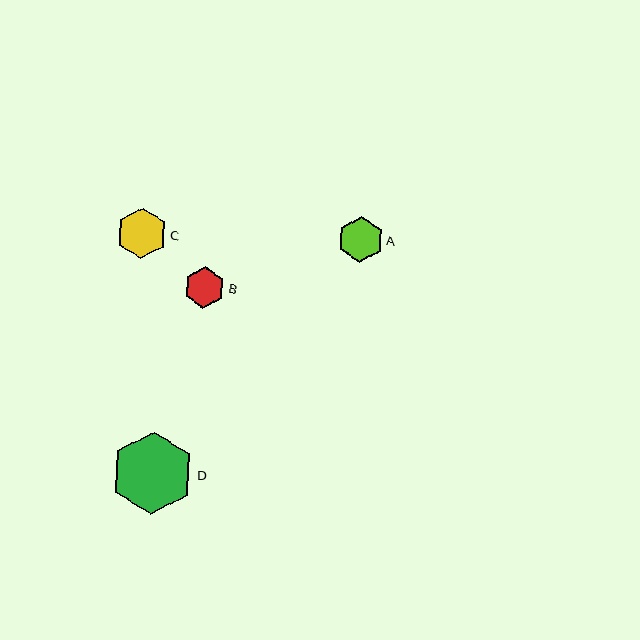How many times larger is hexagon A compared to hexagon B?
Hexagon A is approximately 1.1 times the size of hexagon B.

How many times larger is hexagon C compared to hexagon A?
Hexagon C is approximately 1.1 times the size of hexagon A.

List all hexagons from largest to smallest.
From largest to smallest: D, C, A, B.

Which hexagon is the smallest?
Hexagon B is the smallest with a size of approximately 41 pixels.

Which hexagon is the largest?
Hexagon D is the largest with a size of approximately 83 pixels.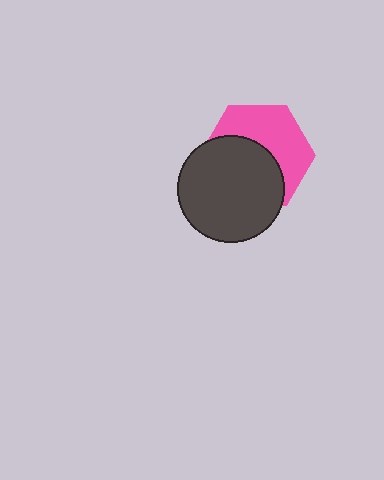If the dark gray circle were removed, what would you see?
You would see the complete pink hexagon.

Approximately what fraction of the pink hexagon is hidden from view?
Roughly 52% of the pink hexagon is hidden behind the dark gray circle.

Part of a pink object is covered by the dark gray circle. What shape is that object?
It is a hexagon.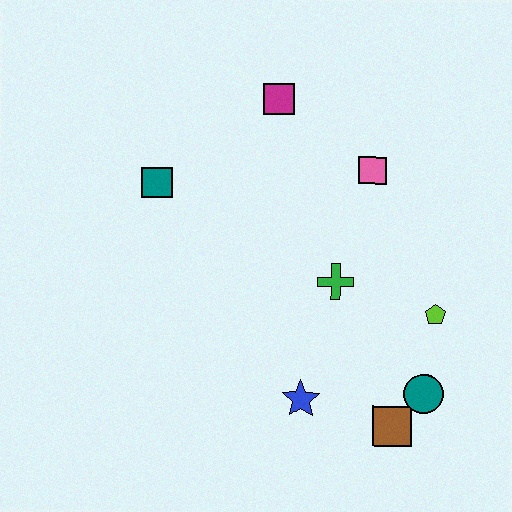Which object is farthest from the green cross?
The teal square is farthest from the green cross.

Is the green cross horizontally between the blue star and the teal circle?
Yes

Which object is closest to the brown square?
The teal circle is closest to the brown square.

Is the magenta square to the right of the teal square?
Yes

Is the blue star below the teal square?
Yes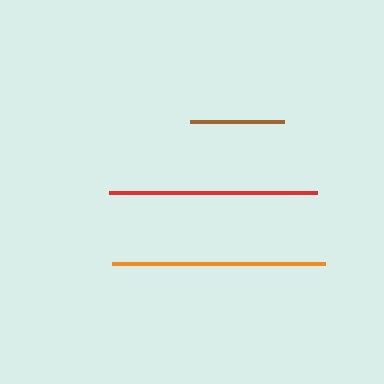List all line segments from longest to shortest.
From longest to shortest: orange, red, brown.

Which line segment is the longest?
The orange line is the longest at approximately 214 pixels.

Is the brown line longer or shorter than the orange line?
The orange line is longer than the brown line.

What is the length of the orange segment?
The orange segment is approximately 214 pixels long.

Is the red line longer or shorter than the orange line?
The orange line is longer than the red line.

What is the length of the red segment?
The red segment is approximately 208 pixels long.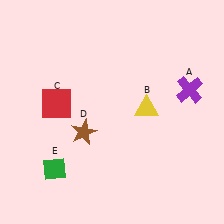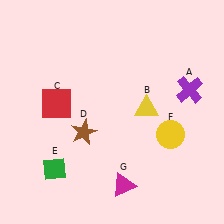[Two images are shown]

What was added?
A yellow circle (F), a magenta triangle (G) were added in Image 2.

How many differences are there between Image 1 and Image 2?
There are 2 differences between the two images.